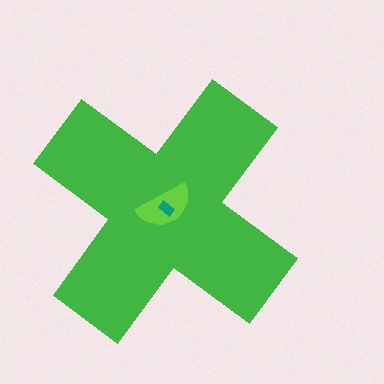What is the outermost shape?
The green cross.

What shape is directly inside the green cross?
The lime semicircle.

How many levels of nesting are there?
3.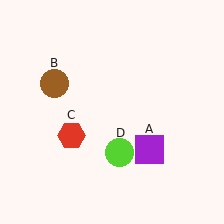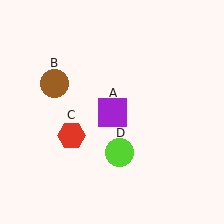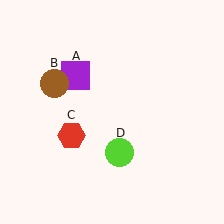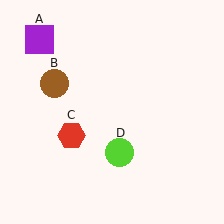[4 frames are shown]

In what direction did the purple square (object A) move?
The purple square (object A) moved up and to the left.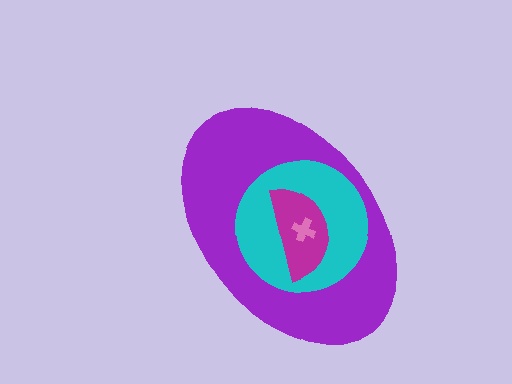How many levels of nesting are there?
4.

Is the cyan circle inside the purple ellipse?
Yes.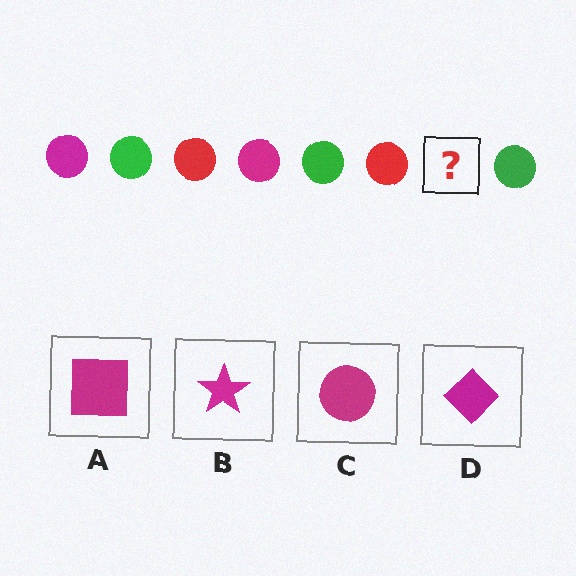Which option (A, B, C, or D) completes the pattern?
C.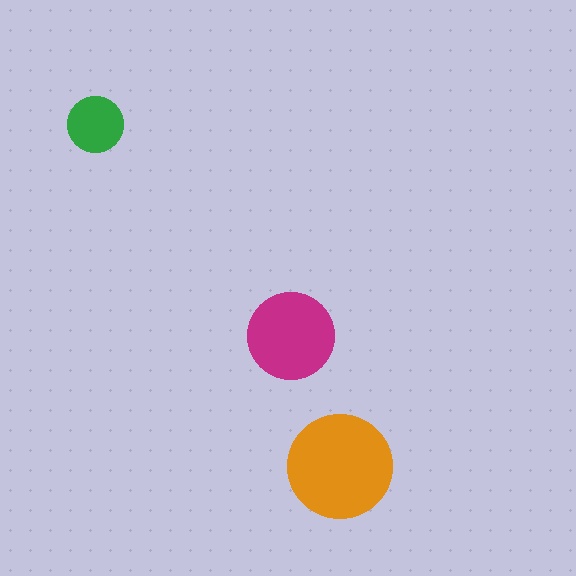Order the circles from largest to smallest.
the orange one, the magenta one, the green one.